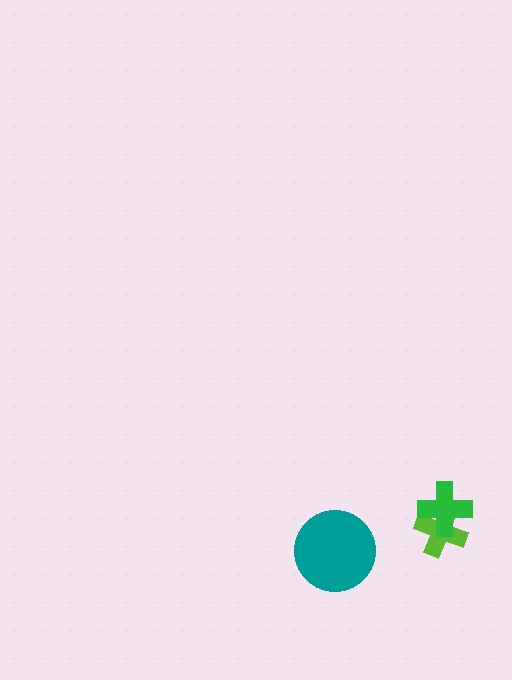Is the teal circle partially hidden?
No, no other shape covers it.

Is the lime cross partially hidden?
Yes, it is partially covered by another shape.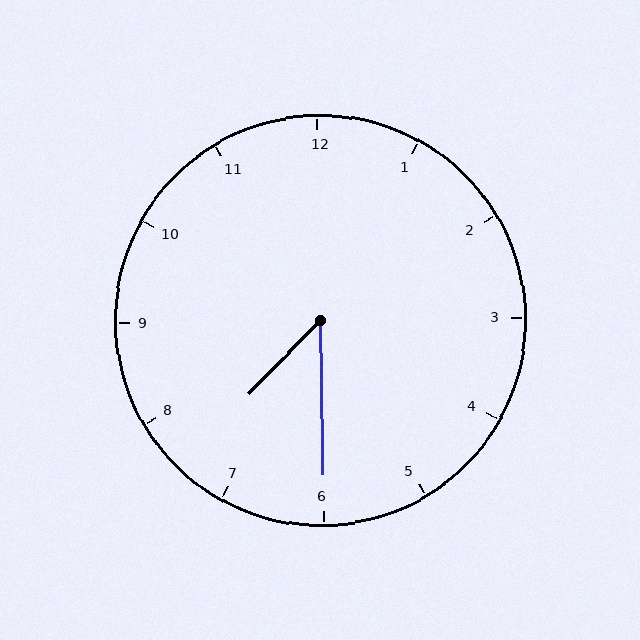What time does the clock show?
7:30.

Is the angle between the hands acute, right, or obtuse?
It is acute.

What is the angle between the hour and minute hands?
Approximately 45 degrees.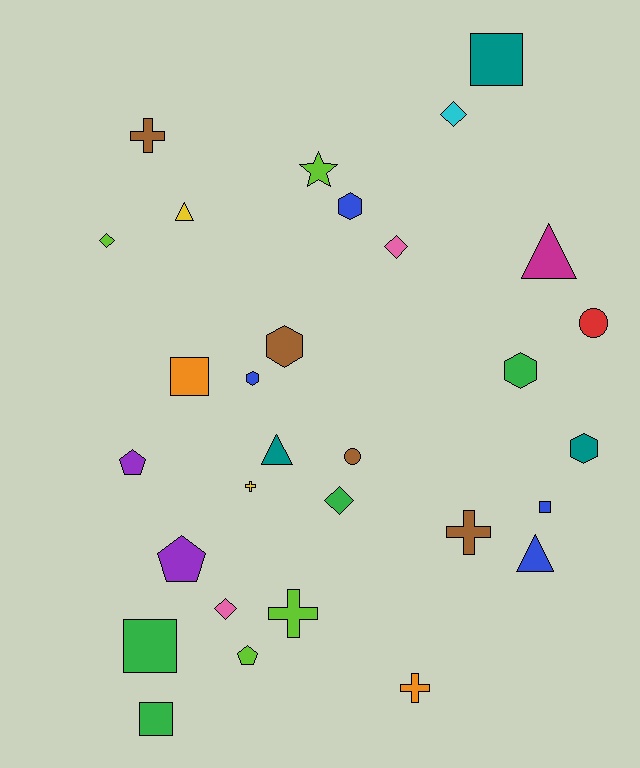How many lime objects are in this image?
There are 4 lime objects.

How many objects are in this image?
There are 30 objects.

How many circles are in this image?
There are 2 circles.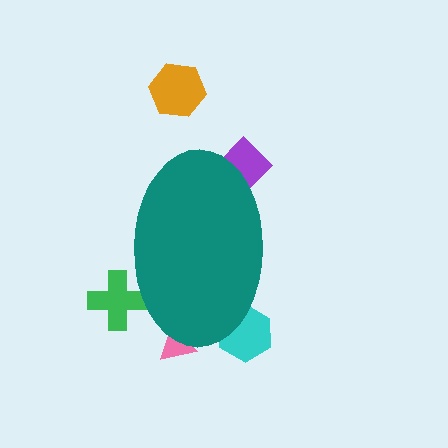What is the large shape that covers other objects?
A teal ellipse.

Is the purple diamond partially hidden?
Yes, the purple diamond is partially hidden behind the teal ellipse.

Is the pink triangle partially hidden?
Yes, the pink triangle is partially hidden behind the teal ellipse.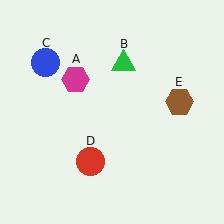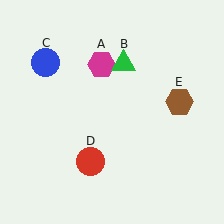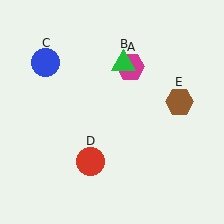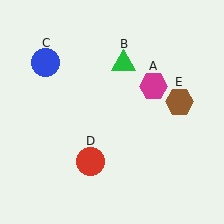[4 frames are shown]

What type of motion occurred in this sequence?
The magenta hexagon (object A) rotated clockwise around the center of the scene.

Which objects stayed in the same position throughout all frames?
Green triangle (object B) and blue circle (object C) and red circle (object D) and brown hexagon (object E) remained stationary.